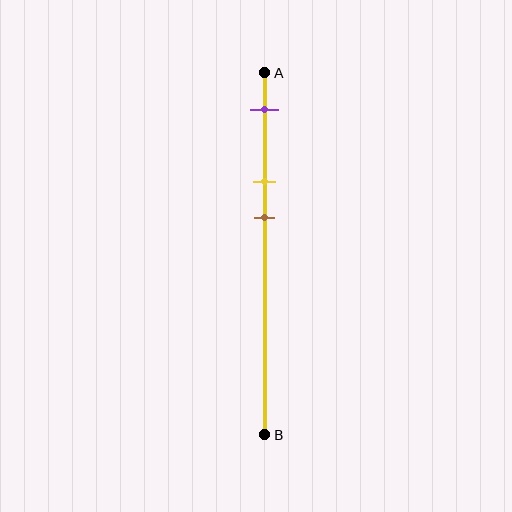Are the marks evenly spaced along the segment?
Yes, the marks are approximately evenly spaced.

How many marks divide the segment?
There are 3 marks dividing the segment.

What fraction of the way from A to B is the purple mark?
The purple mark is approximately 10% (0.1) of the way from A to B.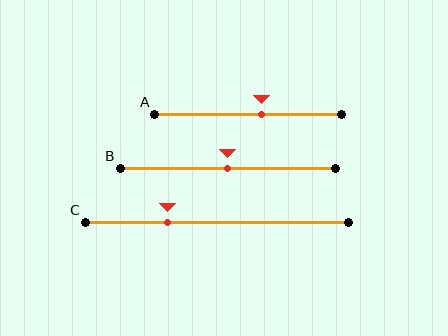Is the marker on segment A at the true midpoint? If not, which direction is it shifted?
No, the marker on segment A is shifted to the right by about 7% of the segment length.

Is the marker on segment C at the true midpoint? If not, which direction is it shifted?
No, the marker on segment C is shifted to the left by about 19% of the segment length.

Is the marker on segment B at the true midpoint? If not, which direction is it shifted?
Yes, the marker on segment B is at the true midpoint.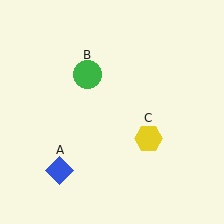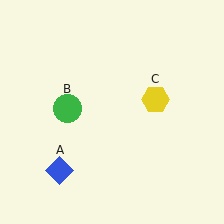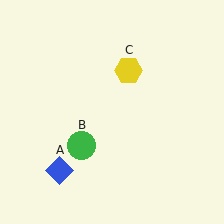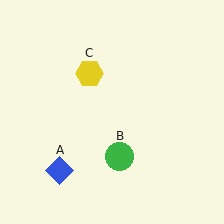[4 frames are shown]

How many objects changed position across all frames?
2 objects changed position: green circle (object B), yellow hexagon (object C).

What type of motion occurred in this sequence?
The green circle (object B), yellow hexagon (object C) rotated counterclockwise around the center of the scene.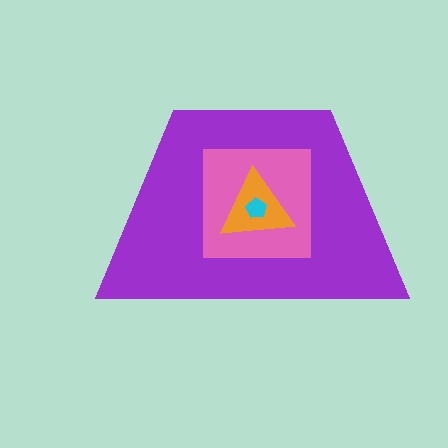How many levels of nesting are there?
4.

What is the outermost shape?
The purple trapezoid.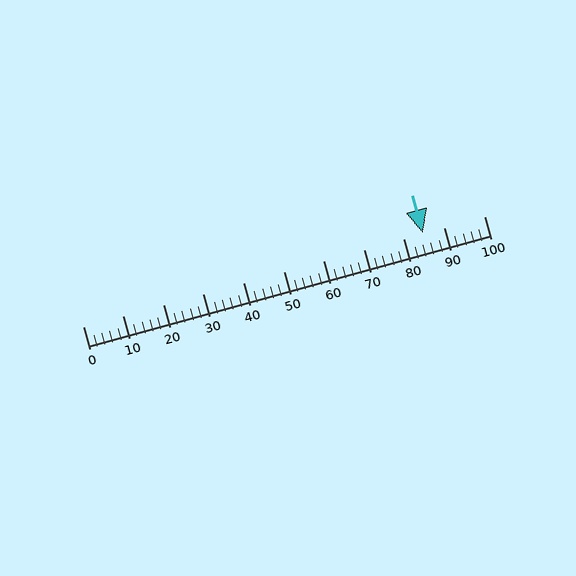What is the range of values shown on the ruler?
The ruler shows values from 0 to 100.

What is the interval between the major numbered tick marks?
The major tick marks are spaced 10 units apart.